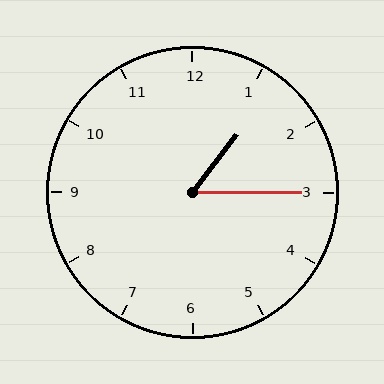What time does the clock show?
1:15.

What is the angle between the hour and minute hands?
Approximately 52 degrees.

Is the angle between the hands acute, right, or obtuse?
It is acute.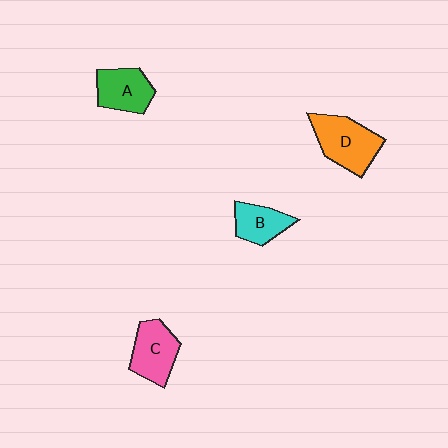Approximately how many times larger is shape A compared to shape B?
Approximately 1.2 times.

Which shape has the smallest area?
Shape B (cyan).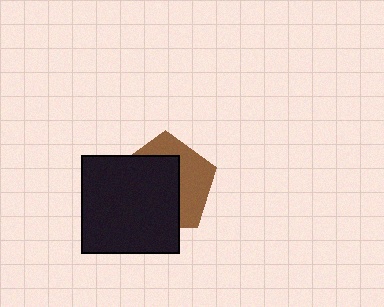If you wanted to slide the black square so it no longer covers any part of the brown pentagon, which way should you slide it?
Slide it toward the lower-left — that is the most direct way to separate the two shapes.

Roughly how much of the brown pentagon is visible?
A small part of it is visible (roughly 42%).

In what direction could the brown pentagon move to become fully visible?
The brown pentagon could move toward the upper-right. That would shift it out from behind the black square entirely.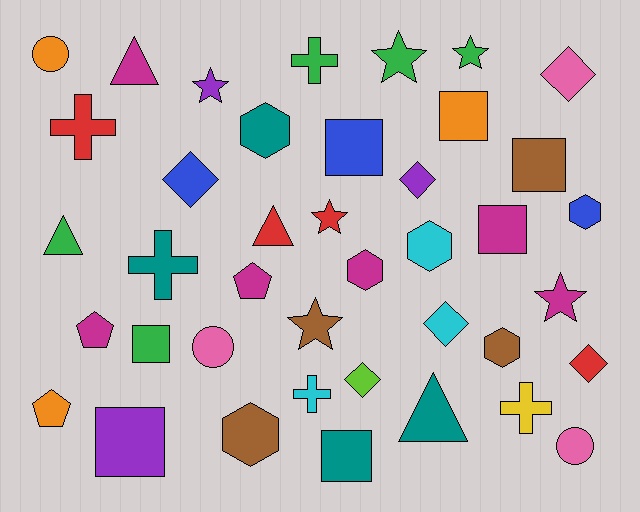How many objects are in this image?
There are 40 objects.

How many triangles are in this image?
There are 4 triangles.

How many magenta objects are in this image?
There are 6 magenta objects.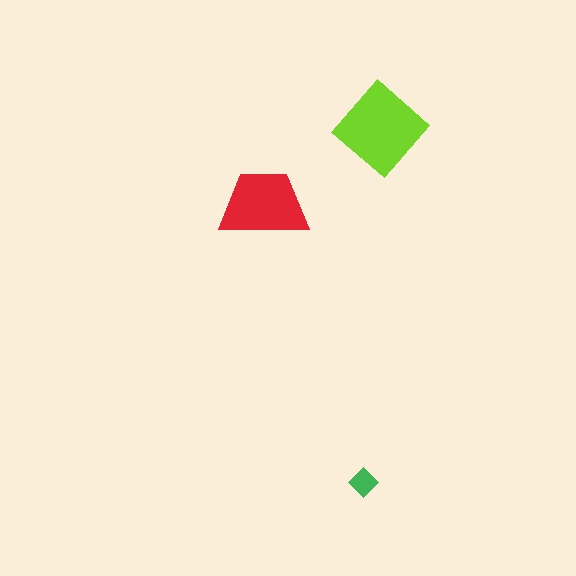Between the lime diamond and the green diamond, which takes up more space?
The lime diamond.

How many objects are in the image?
There are 3 objects in the image.